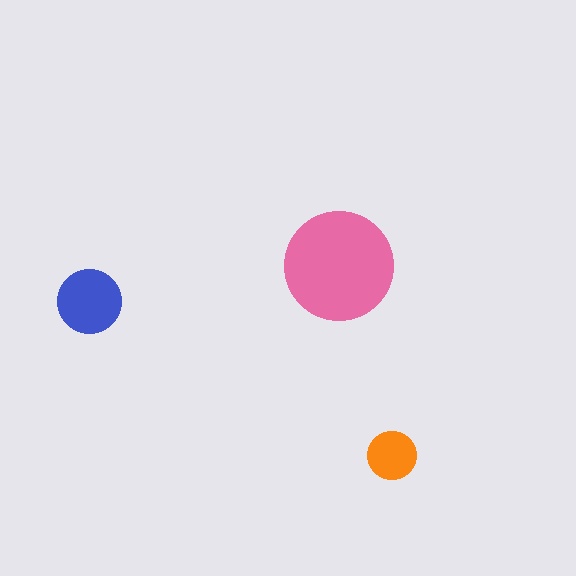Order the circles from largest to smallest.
the pink one, the blue one, the orange one.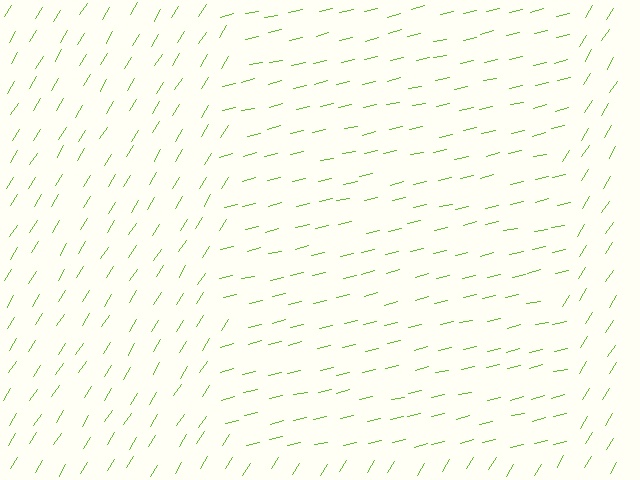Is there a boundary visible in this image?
Yes, there is a texture boundary formed by a change in line orientation.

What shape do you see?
I see a rectangle.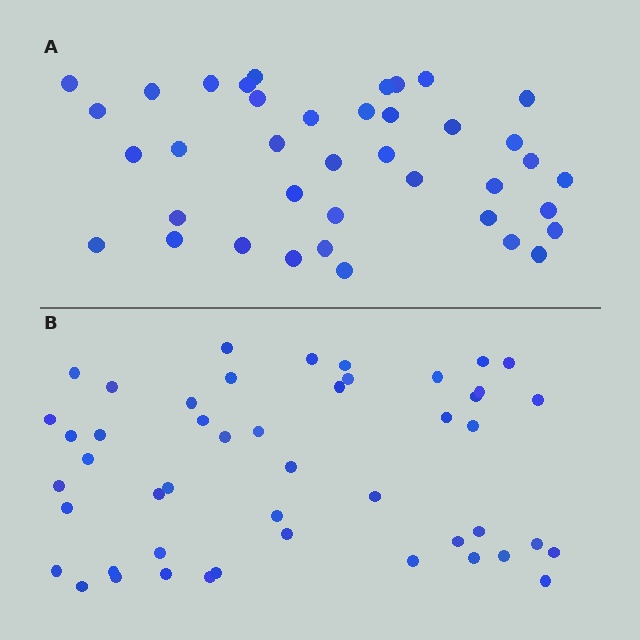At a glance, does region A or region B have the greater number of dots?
Region B (the bottom region) has more dots.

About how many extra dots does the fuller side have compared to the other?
Region B has roughly 8 or so more dots than region A.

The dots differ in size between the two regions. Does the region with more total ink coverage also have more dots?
No. Region A has more total ink coverage because its dots are larger, but region B actually contains more individual dots. Total area can be misleading — the number of items is what matters here.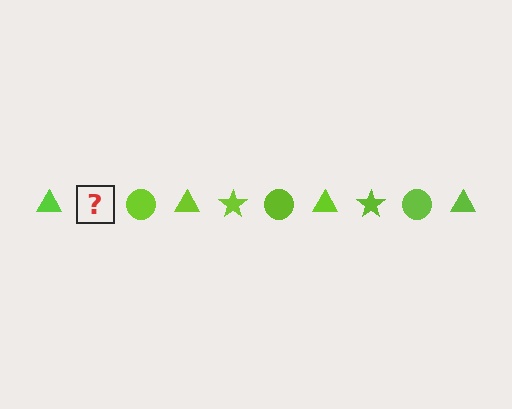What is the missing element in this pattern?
The missing element is a lime star.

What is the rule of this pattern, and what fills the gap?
The rule is that the pattern cycles through triangle, star, circle shapes in lime. The gap should be filled with a lime star.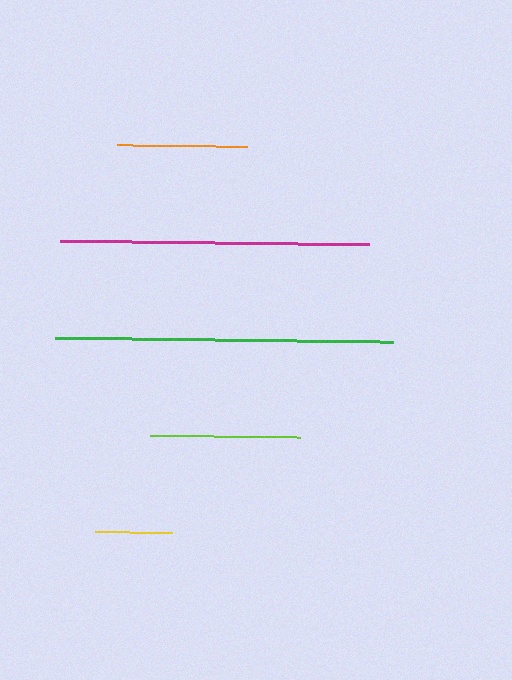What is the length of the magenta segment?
The magenta segment is approximately 309 pixels long.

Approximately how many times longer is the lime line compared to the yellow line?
The lime line is approximately 2.0 times the length of the yellow line.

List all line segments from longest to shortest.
From longest to shortest: green, magenta, lime, orange, yellow.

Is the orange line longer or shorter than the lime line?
The lime line is longer than the orange line.